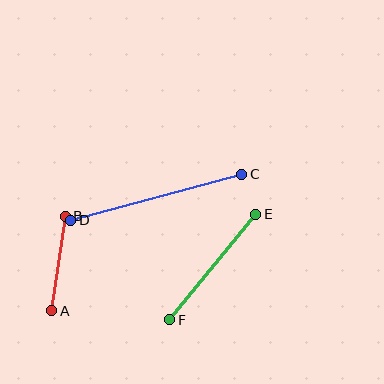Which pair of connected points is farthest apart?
Points C and D are farthest apart.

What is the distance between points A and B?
The distance is approximately 96 pixels.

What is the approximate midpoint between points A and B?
The midpoint is at approximately (58, 264) pixels.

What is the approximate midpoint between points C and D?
The midpoint is at approximately (156, 197) pixels.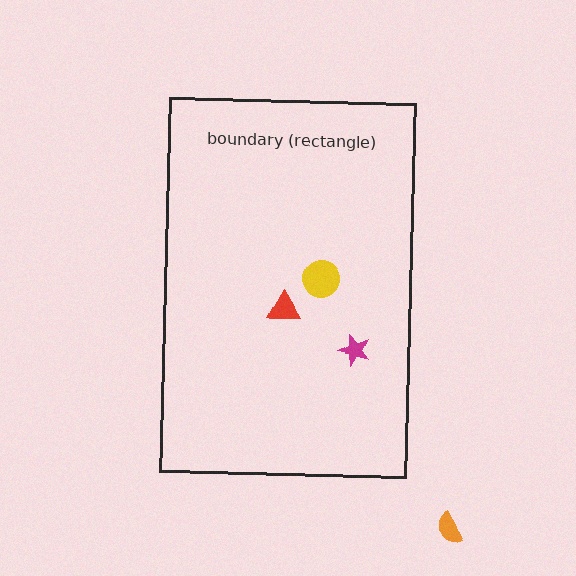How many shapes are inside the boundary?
3 inside, 1 outside.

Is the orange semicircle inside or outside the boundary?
Outside.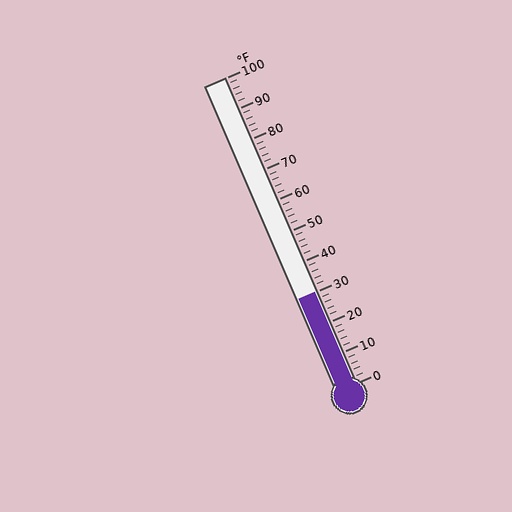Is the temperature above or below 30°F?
The temperature is at 30°F.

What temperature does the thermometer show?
The thermometer shows approximately 30°F.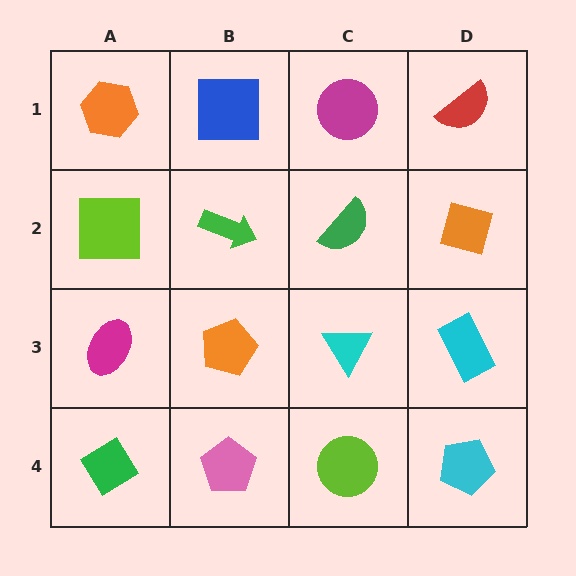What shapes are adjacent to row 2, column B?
A blue square (row 1, column B), an orange pentagon (row 3, column B), a lime square (row 2, column A), a green semicircle (row 2, column C).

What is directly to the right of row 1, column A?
A blue square.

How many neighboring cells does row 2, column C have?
4.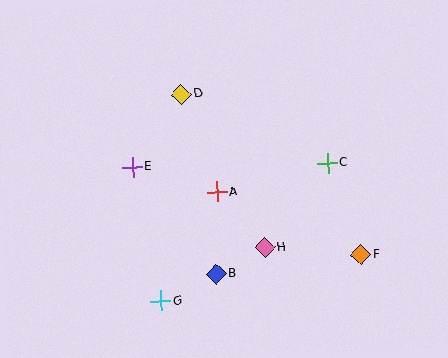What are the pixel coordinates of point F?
Point F is at (361, 255).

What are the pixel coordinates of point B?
Point B is at (216, 274).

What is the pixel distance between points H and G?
The distance between H and G is 117 pixels.